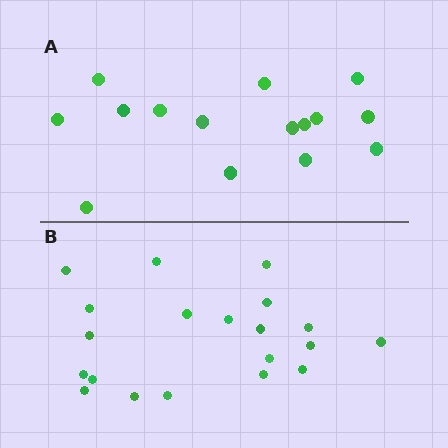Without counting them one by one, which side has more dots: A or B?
Region B (the bottom region) has more dots.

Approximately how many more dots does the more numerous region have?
Region B has about 5 more dots than region A.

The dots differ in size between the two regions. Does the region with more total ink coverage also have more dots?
No. Region A has more total ink coverage because its dots are larger, but region B actually contains more individual dots. Total area can be misleading — the number of items is what matters here.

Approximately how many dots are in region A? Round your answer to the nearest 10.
About 20 dots. (The exact count is 15, which rounds to 20.)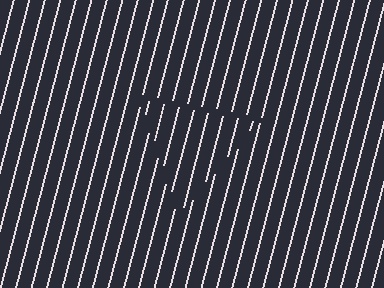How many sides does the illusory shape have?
3 sides — the line-ends trace a triangle.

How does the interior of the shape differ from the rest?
The interior of the shape contains the same grating, shifted by half a period — the contour is defined by the phase discontinuity where line-ends from the inner and outer gratings abut.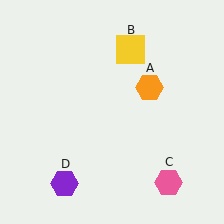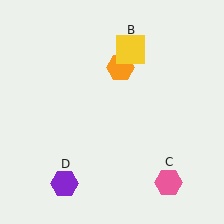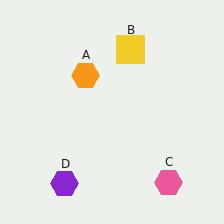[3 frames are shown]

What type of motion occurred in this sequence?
The orange hexagon (object A) rotated counterclockwise around the center of the scene.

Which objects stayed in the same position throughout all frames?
Yellow square (object B) and pink hexagon (object C) and purple hexagon (object D) remained stationary.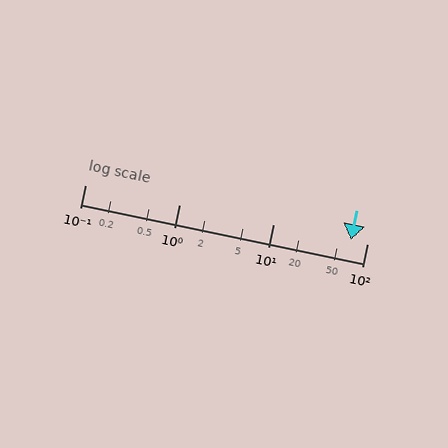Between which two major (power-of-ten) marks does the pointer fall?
The pointer is between 10 and 100.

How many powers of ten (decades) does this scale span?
The scale spans 3 decades, from 0.1 to 100.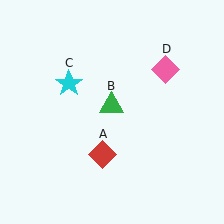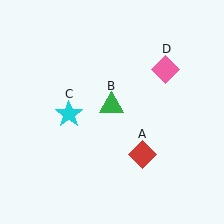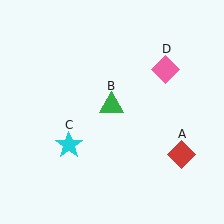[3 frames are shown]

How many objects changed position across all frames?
2 objects changed position: red diamond (object A), cyan star (object C).